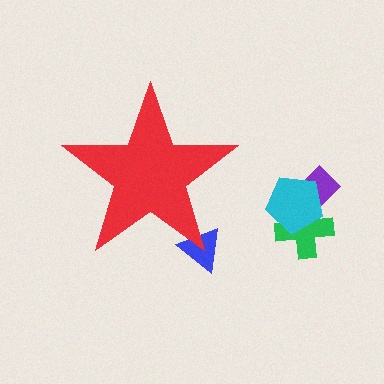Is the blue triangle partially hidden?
Yes, the blue triangle is partially hidden behind the red star.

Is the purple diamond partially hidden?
No, the purple diamond is fully visible.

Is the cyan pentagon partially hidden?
No, the cyan pentagon is fully visible.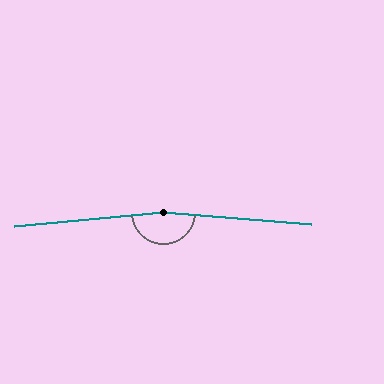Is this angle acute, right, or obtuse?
It is obtuse.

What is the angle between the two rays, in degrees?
Approximately 170 degrees.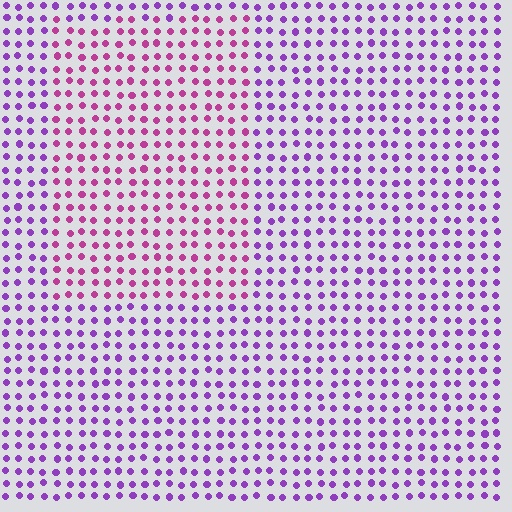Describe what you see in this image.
The image is filled with small purple elements in a uniform arrangement. A rectangle-shaped region is visible where the elements are tinted to a slightly different hue, forming a subtle color boundary.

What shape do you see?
I see a rectangle.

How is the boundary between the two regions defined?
The boundary is defined purely by a slight shift in hue (about 38 degrees). Spacing, size, and orientation are identical on both sides.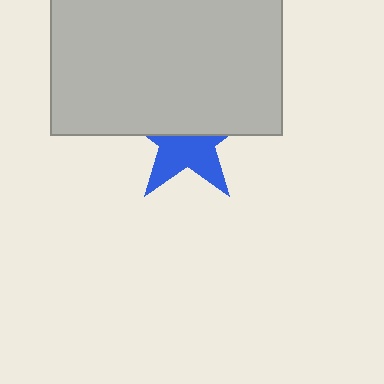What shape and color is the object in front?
The object in front is a light gray rectangle.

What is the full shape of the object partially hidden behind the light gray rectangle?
The partially hidden object is a blue star.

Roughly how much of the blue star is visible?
About half of it is visible (roughly 50%).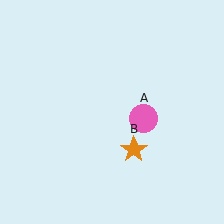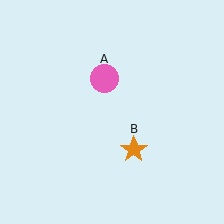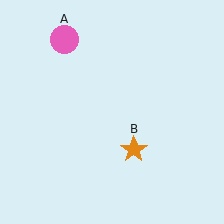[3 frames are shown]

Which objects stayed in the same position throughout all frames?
Orange star (object B) remained stationary.